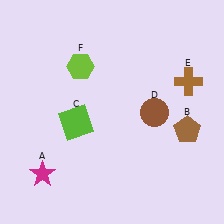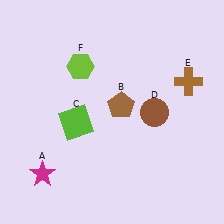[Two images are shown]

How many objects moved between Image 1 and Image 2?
1 object moved between the two images.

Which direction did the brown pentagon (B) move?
The brown pentagon (B) moved left.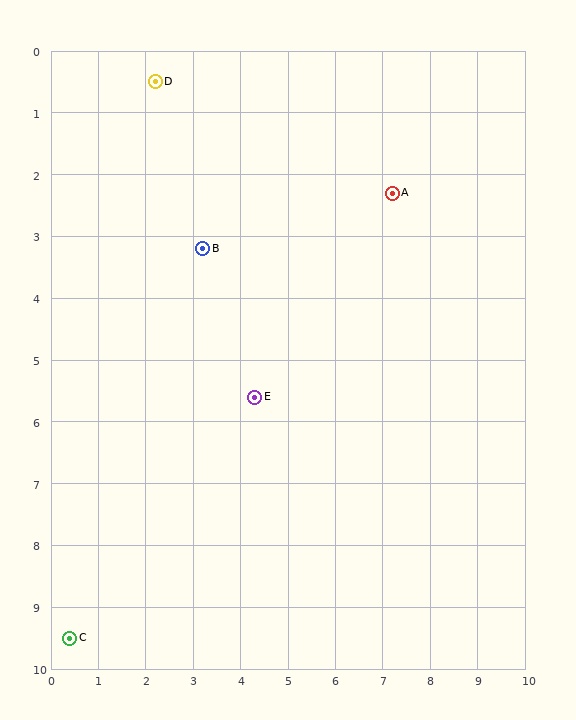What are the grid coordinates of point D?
Point D is at approximately (2.2, 0.5).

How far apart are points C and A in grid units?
Points C and A are about 9.9 grid units apart.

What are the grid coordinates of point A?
Point A is at approximately (7.2, 2.3).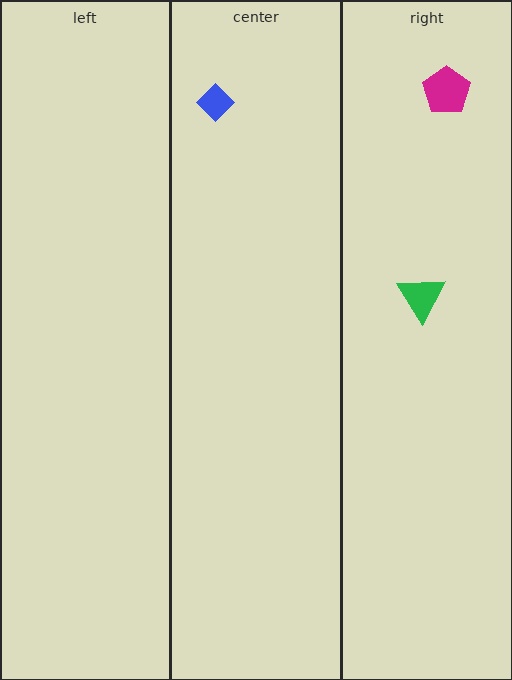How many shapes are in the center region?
1.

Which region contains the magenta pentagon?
The right region.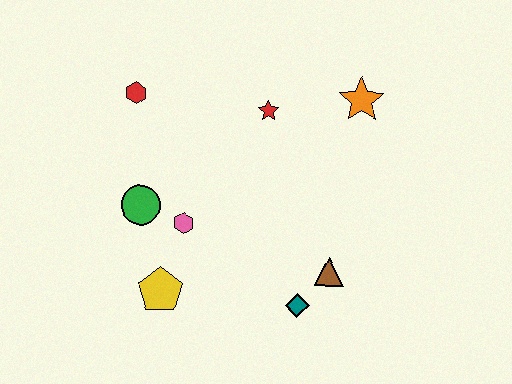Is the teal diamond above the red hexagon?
No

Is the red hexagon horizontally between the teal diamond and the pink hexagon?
No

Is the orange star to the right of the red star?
Yes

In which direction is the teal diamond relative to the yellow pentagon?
The teal diamond is to the right of the yellow pentagon.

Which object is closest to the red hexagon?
The green circle is closest to the red hexagon.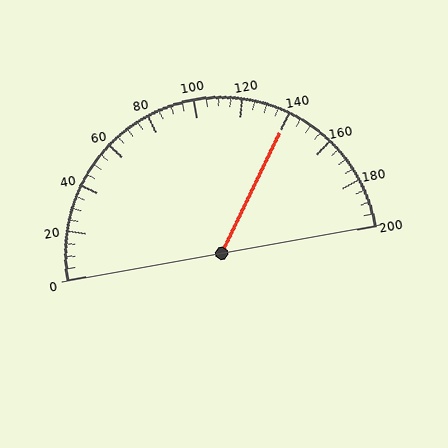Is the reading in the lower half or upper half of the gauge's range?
The reading is in the upper half of the range (0 to 200).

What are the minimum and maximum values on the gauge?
The gauge ranges from 0 to 200.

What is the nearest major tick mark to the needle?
The nearest major tick mark is 140.